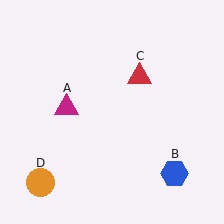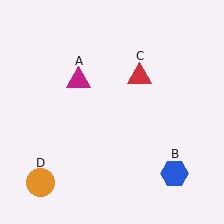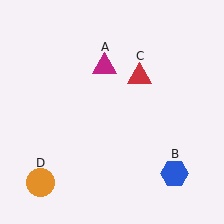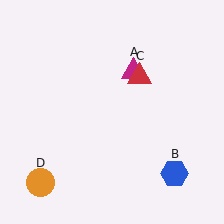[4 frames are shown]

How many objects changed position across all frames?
1 object changed position: magenta triangle (object A).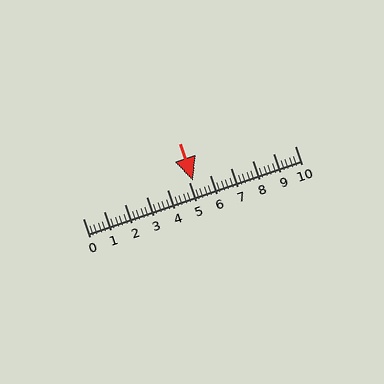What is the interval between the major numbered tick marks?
The major tick marks are spaced 1 units apart.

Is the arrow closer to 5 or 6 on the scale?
The arrow is closer to 5.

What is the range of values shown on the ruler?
The ruler shows values from 0 to 10.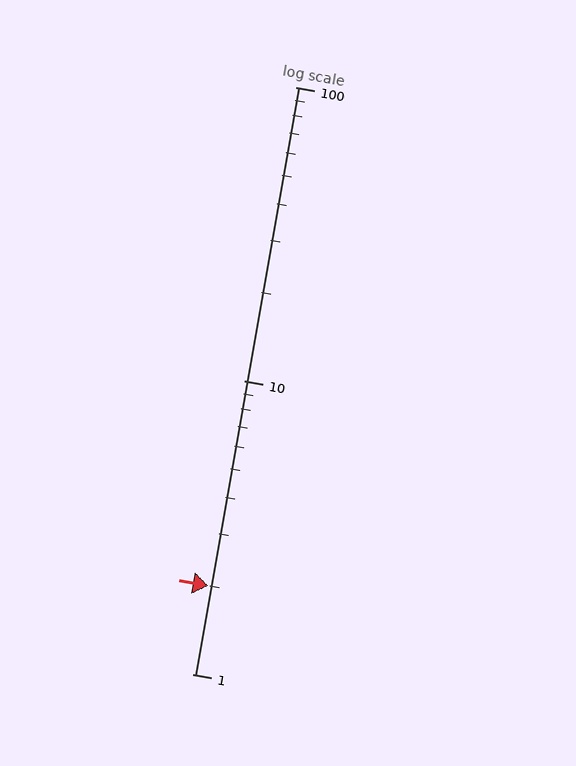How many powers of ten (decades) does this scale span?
The scale spans 2 decades, from 1 to 100.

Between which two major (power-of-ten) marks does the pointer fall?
The pointer is between 1 and 10.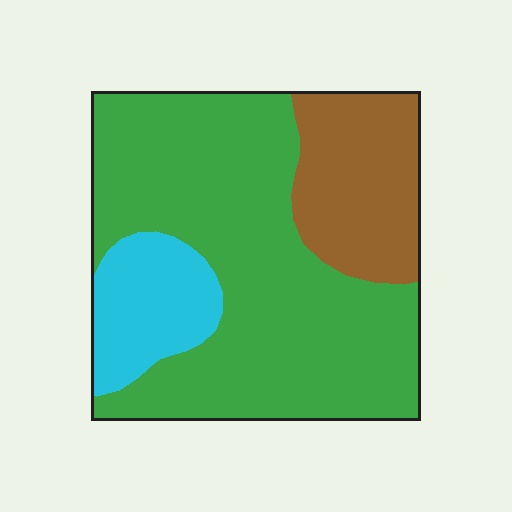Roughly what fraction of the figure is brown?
Brown takes up about one fifth (1/5) of the figure.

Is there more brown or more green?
Green.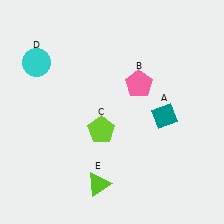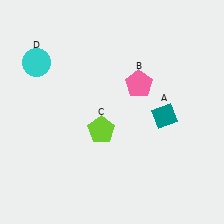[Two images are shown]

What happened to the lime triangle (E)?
The lime triangle (E) was removed in Image 2. It was in the bottom-left area of Image 1.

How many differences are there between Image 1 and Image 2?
There is 1 difference between the two images.